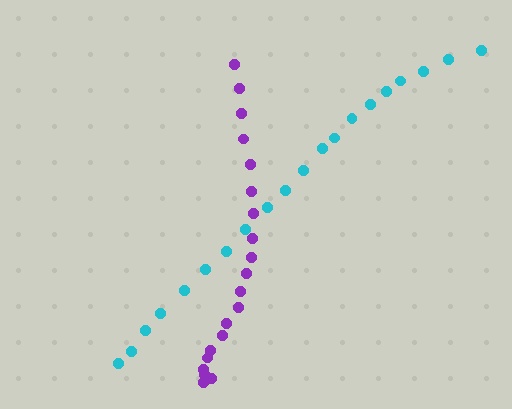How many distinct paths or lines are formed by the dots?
There are 2 distinct paths.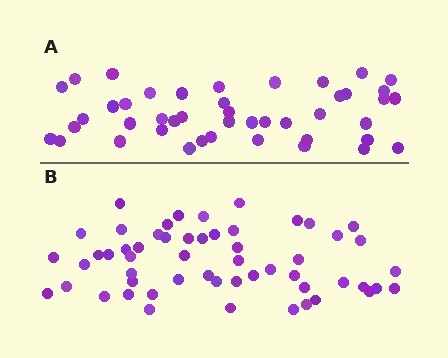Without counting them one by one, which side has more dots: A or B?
Region B (the bottom region) has more dots.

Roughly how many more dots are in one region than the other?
Region B has roughly 12 or so more dots than region A.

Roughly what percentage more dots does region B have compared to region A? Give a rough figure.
About 25% more.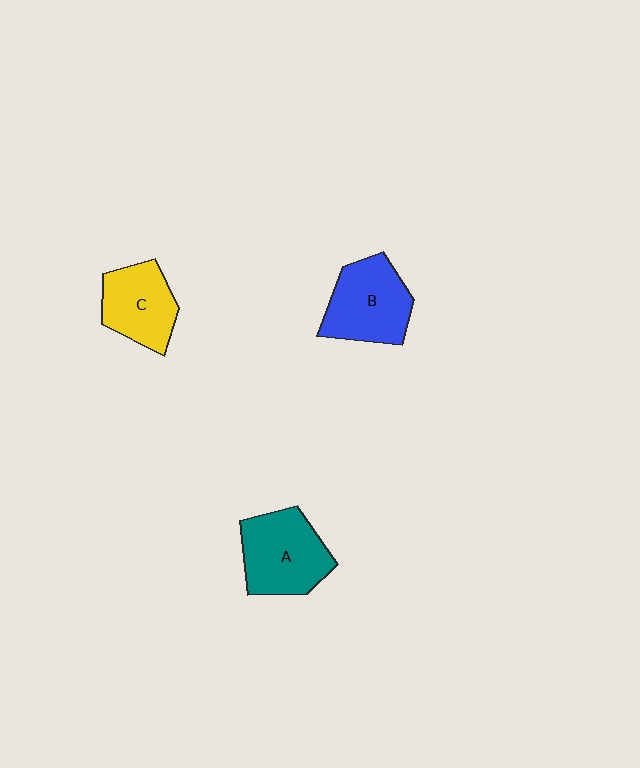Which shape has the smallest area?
Shape C (yellow).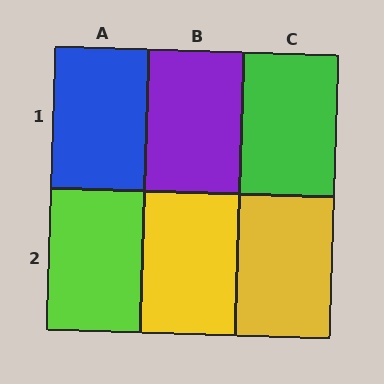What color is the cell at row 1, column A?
Blue.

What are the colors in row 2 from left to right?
Lime, yellow, yellow.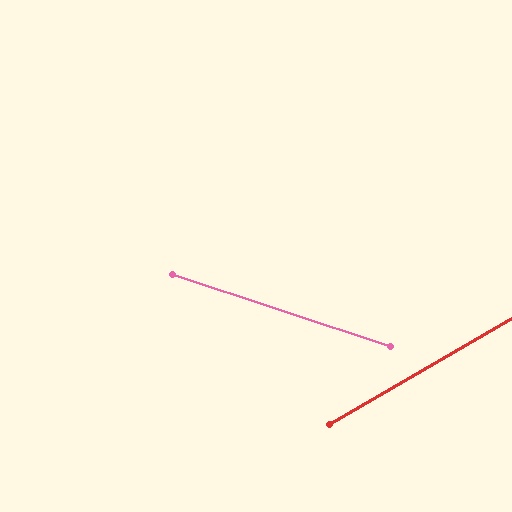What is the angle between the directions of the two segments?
Approximately 48 degrees.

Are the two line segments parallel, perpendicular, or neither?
Neither parallel nor perpendicular — they differ by about 48°.